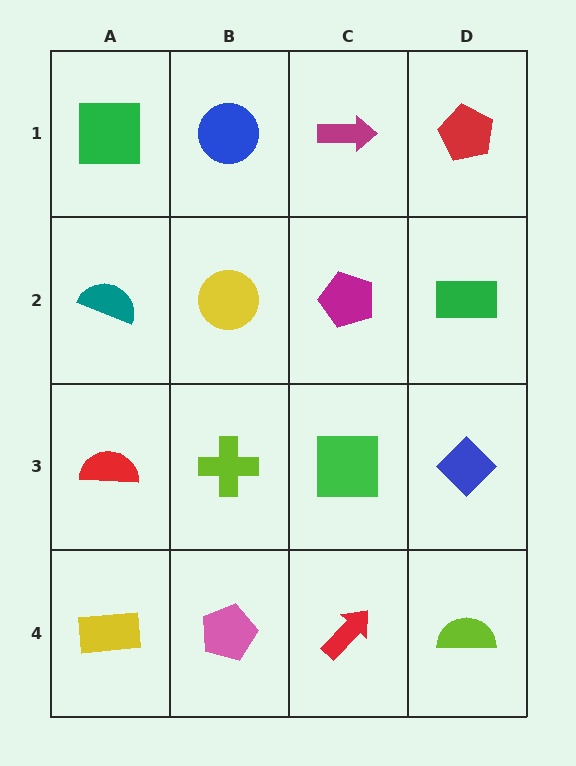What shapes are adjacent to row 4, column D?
A blue diamond (row 3, column D), a red arrow (row 4, column C).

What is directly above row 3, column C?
A magenta pentagon.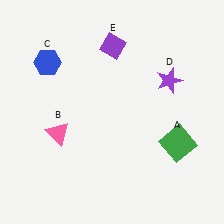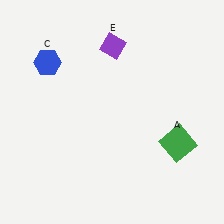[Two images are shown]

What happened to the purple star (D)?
The purple star (D) was removed in Image 2. It was in the top-right area of Image 1.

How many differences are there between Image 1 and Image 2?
There are 2 differences between the two images.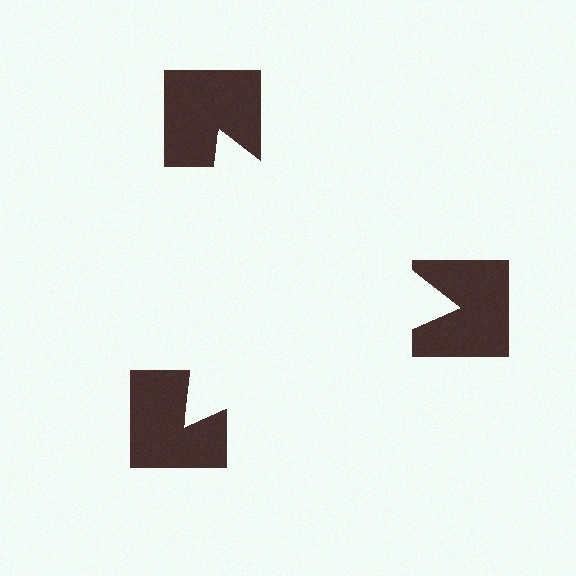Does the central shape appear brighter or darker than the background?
It typically appears slightly brighter than the background, even though no actual brightness change is drawn.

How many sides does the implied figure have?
3 sides.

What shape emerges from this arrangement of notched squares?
An illusory triangle — its edges are inferred from the aligned wedge cuts in the notched squares, not physically drawn.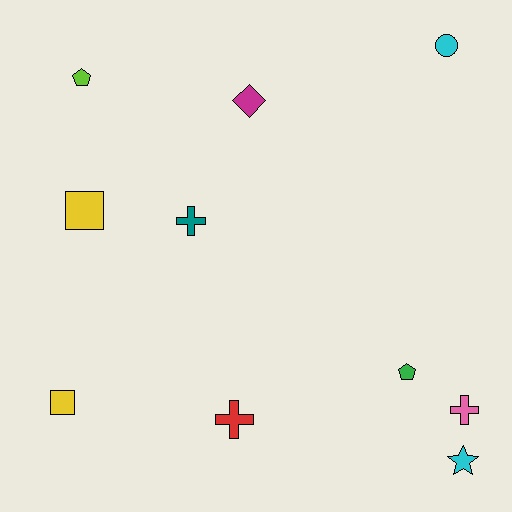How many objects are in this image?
There are 10 objects.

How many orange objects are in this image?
There are no orange objects.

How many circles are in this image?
There is 1 circle.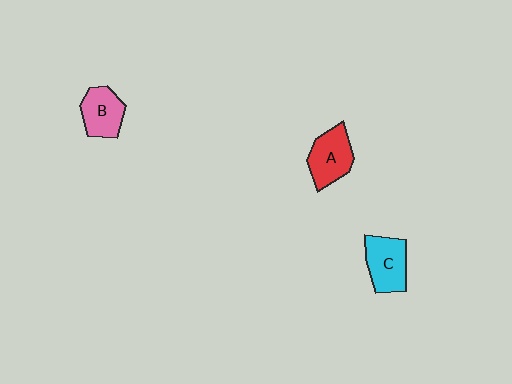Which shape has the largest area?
Shape C (cyan).